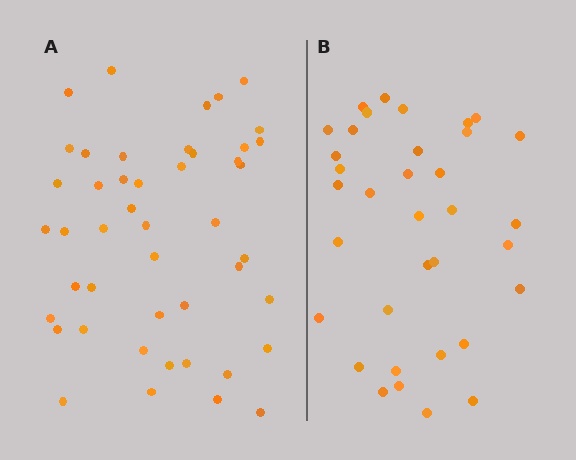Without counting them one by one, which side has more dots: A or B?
Region A (the left region) has more dots.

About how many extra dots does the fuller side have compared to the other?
Region A has roughly 12 or so more dots than region B.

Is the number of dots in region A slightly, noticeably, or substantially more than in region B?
Region A has noticeably more, but not dramatically so. The ratio is roughly 1.3 to 1.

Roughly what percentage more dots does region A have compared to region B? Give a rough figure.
About 30% more.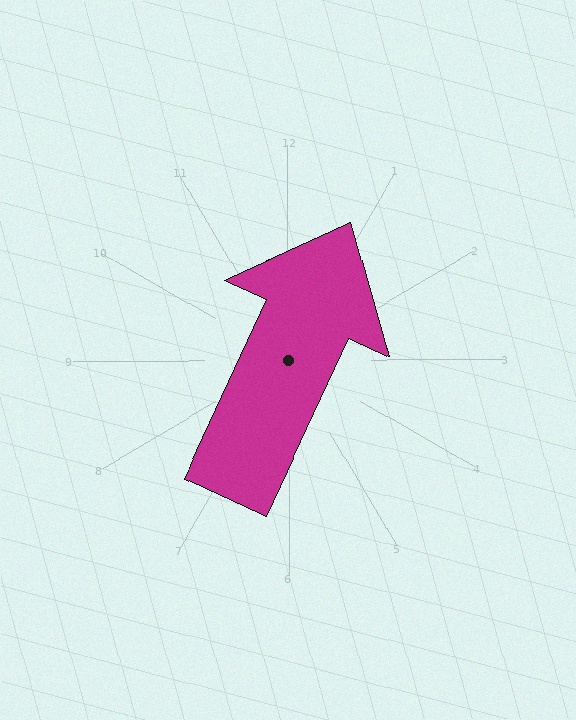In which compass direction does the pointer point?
Northeast.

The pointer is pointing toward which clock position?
Roughly 1 o'clock.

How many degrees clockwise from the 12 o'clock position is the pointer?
Approximately 25 degrees.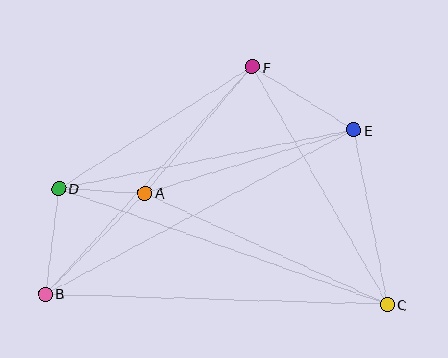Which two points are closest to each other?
Points A and D are closest to each other.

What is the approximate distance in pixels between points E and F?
The distance between E and F is approximately 119 pixels.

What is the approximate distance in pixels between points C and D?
The distance between C and D is approximately 349 pixels.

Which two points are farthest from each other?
Points B and E are farthest from each other.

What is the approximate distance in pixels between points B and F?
The distance between B and F is approximately 308 pixels.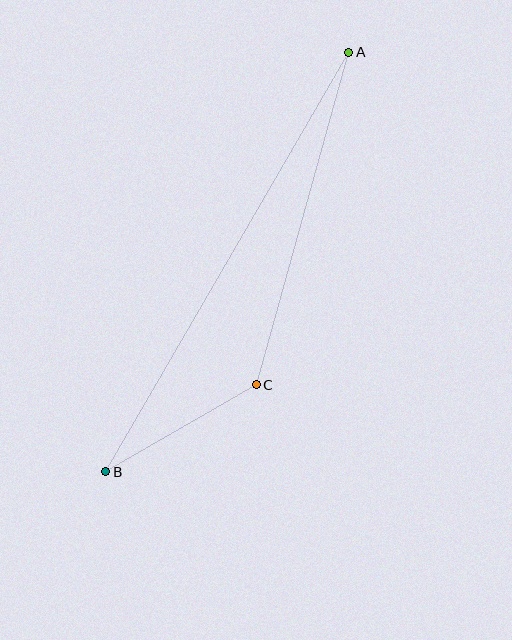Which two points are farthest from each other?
Points A and B are farthest from each other.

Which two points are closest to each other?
Points B and C are closest to each other.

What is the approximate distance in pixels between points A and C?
The distance between A and C is approximately 345 pixels.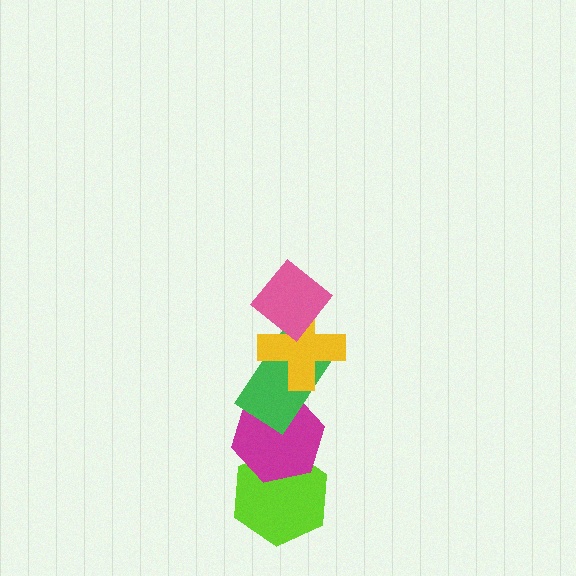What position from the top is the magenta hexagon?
The magenta hexagon is 4th from the top.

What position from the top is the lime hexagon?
The lime hexagon is 5th from the top.